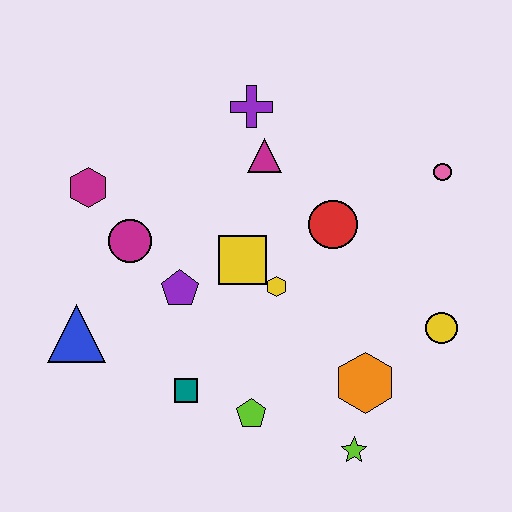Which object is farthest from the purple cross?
The lime star is farthest from the purple cross.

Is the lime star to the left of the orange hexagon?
Yes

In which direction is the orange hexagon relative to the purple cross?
The orange hexagon is below the purple cross.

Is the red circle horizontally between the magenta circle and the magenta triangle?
No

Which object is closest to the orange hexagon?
The lime star is closest to the orange hexagon.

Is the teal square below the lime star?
No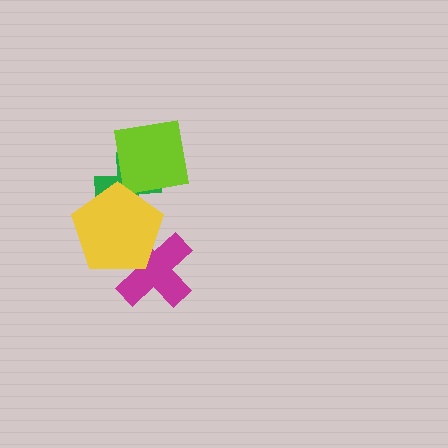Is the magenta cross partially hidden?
Yes, it is partially covered by another shape.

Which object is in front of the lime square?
The yellow pentagon is in front of the lime square.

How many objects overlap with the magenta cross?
1 object overlaps with the magenta cross.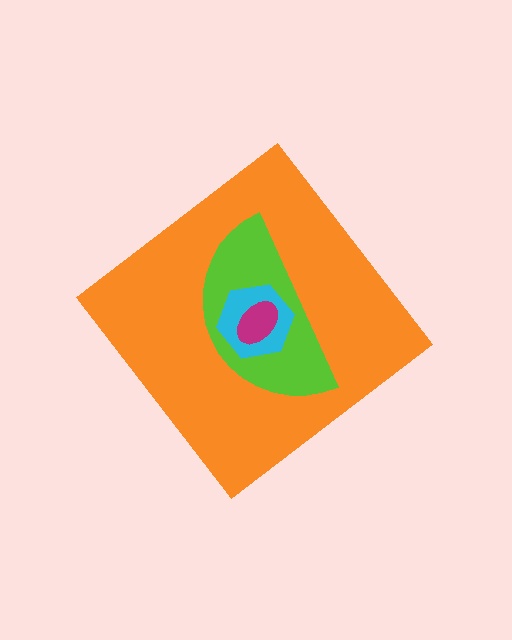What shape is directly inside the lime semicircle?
The cyan hexagon.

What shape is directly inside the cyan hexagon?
The magenta ellipse.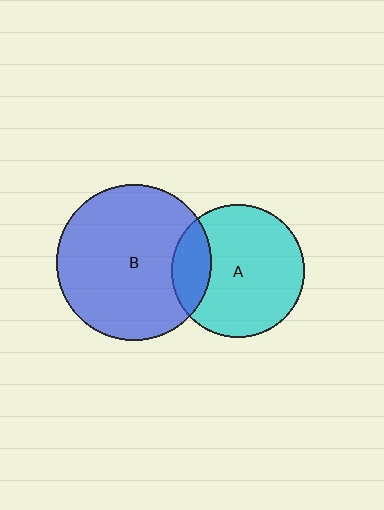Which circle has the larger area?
Circle B (blue).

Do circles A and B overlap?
Yes.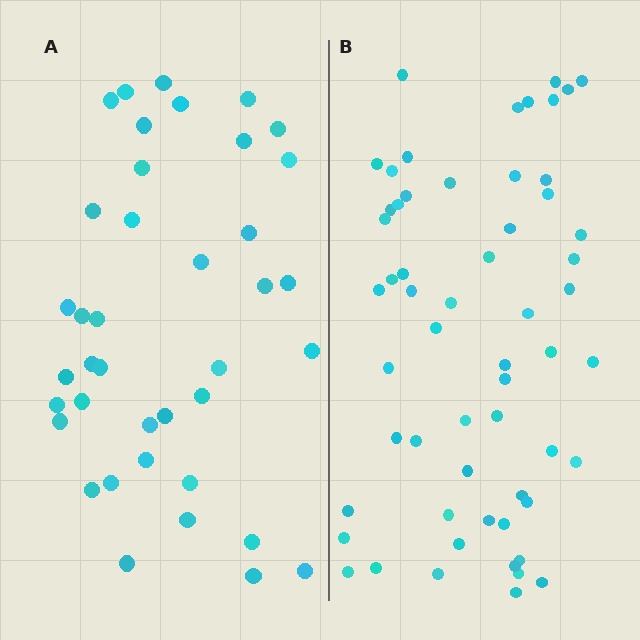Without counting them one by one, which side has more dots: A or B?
Region B (the right region) has more dots.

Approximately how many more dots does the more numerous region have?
Region B has approximately 20 more dots than region A.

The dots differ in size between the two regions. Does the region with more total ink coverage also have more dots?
No. Region A has more total ink coverage because its dots are larger, but region B actually contains more individual dots. Total area can be misleading — the number of items is what matters here.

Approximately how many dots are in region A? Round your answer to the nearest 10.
About 40 dots. (The exact count is 39, which rounds to 40.)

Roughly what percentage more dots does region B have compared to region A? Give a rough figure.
About 50% more.